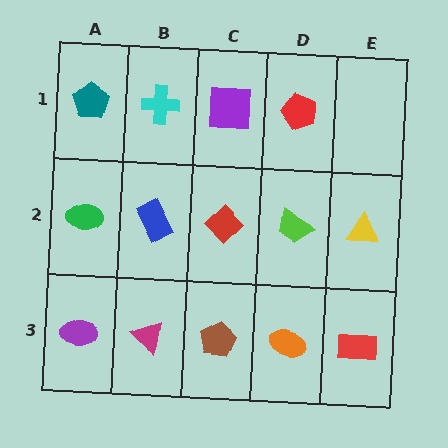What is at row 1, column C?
A purple square.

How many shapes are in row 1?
4 shapes.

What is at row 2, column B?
A blue rectangle.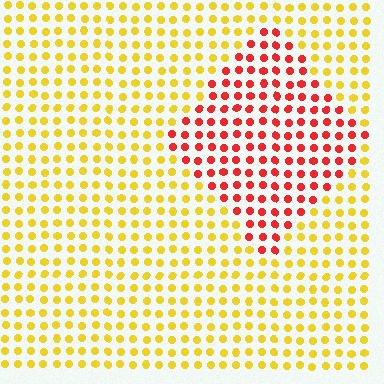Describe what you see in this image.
The image is filled with small yellow elements in a uniform arrangement. A diamond-shaped region is visible where the elements are tinted to a slightly different hue, forming a subtle color boundary.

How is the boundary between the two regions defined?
The boundary is defined purely by a slight shift in hue (about 55 degrees). Spacing, size, and orientation are identical on both sides.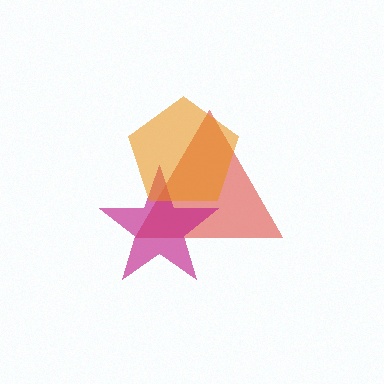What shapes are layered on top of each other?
The layered shapes are: a red triangle, a magenta star, an orange pentagon.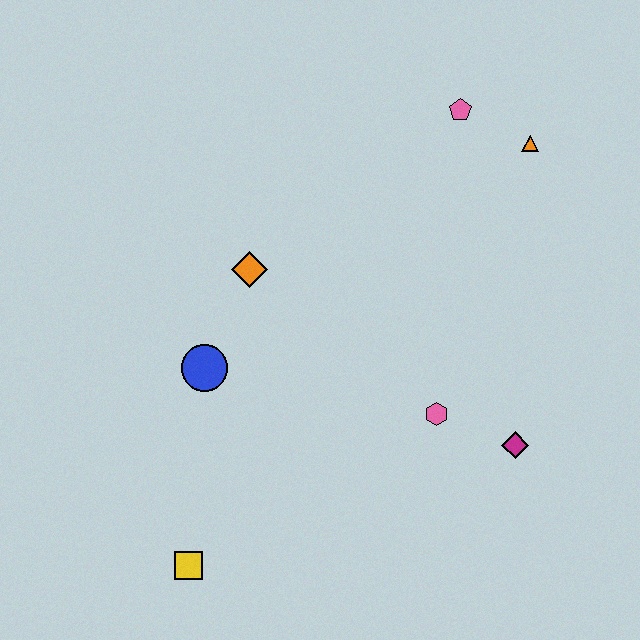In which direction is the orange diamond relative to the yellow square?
The orange diamond is above the yellow square.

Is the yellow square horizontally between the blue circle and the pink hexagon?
No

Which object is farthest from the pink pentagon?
The yellow square is farthest from the pink pentagon.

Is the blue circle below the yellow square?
No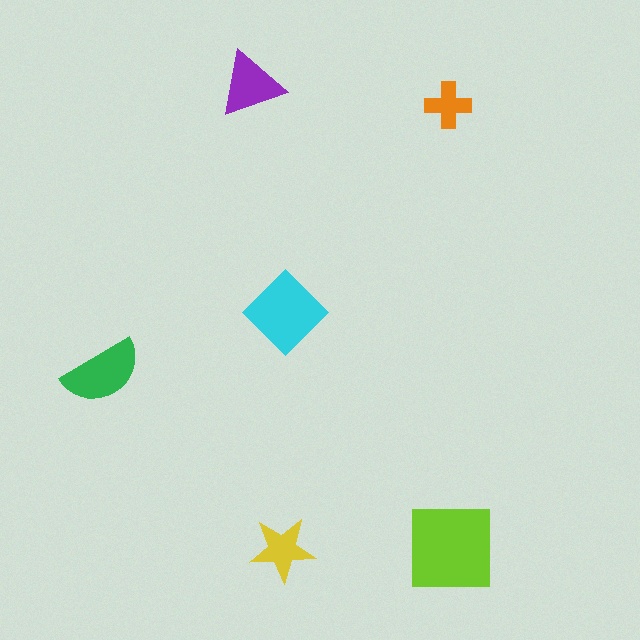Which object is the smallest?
The orange cross.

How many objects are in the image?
There are 6 objects in the image.